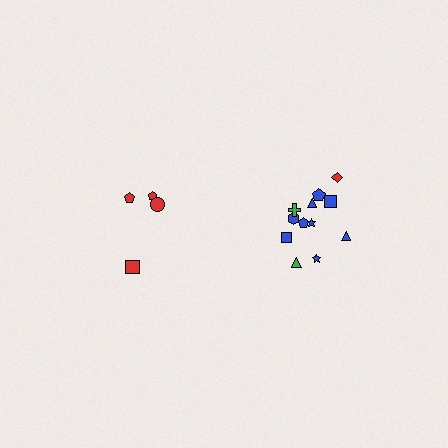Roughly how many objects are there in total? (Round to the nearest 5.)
Roughly 15 objects in total.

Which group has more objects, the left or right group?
The right group.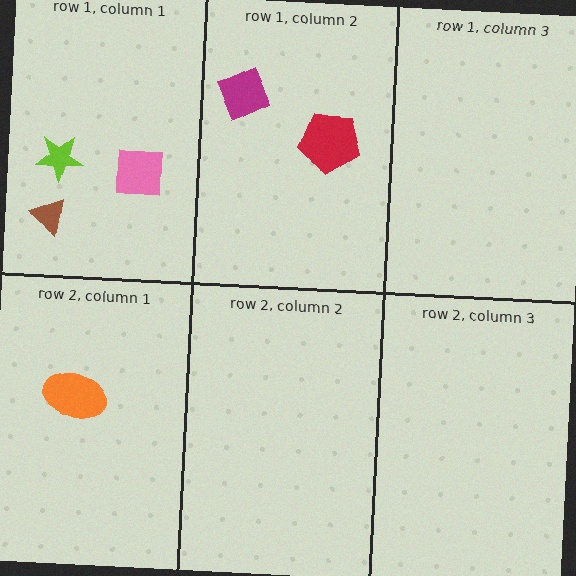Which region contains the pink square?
The row 1, column 1 region.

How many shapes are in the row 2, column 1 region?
1.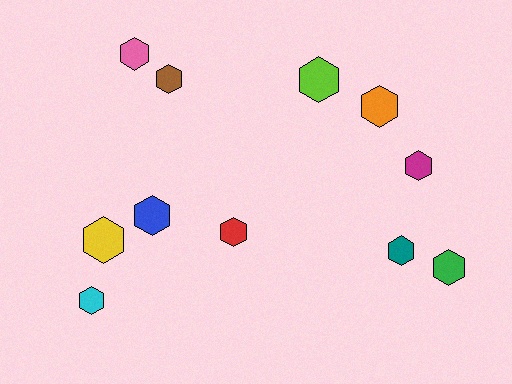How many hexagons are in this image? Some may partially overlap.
There are 11 hexagons.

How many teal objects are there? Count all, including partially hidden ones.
There is 1 teal object.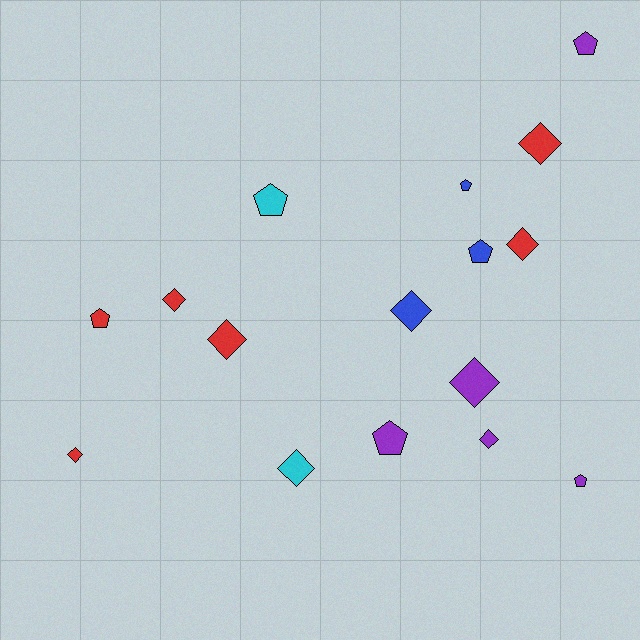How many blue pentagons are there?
There are 2 blue pentagons.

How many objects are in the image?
There are 16 objects.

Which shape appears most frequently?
Diamond, with 9 objects.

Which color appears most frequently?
Red, with 6 objects.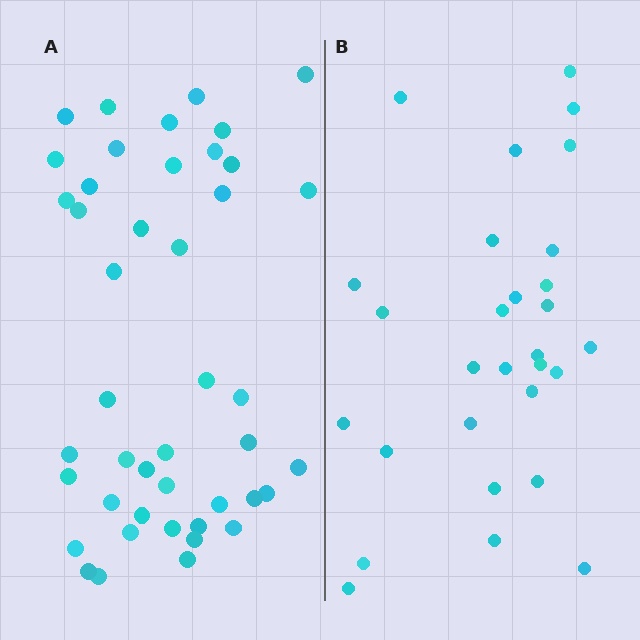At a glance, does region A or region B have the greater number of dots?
Region A (the left region) has more dots.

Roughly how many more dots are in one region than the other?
Region A has approximately 15 more dots than region B.